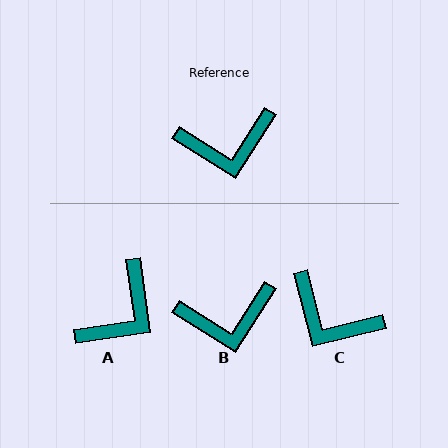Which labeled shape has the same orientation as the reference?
B.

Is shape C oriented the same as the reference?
No, it is off by about 44 degrees.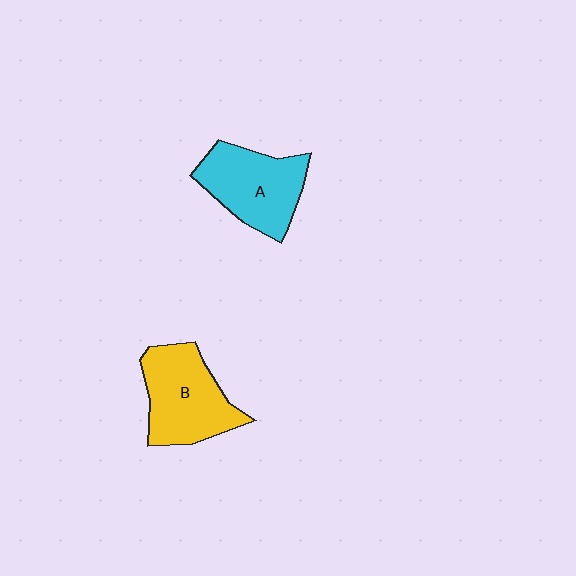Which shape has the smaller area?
Shape A (cyan).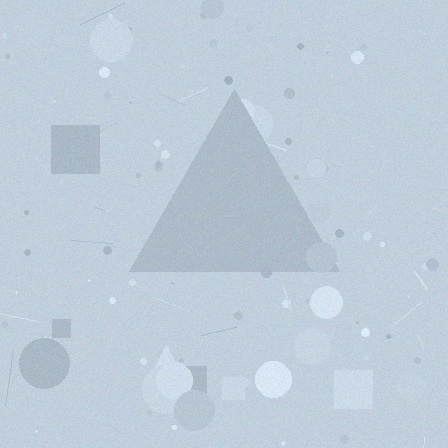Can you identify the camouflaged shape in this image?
The camouflaged shape is a triangle.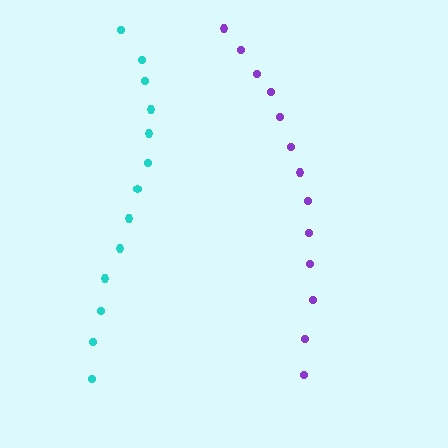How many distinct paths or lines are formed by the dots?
There are 2 distinct paths.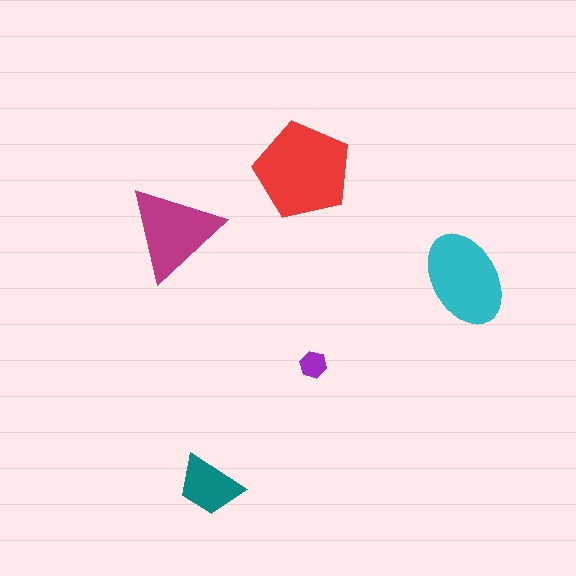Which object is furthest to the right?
The cyan ellipse is rightmost.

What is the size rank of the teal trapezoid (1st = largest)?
4th.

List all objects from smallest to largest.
The purple hexagon, the teal trapezoid, the magenta triangle, the cyan ellipse, the red pentagon.